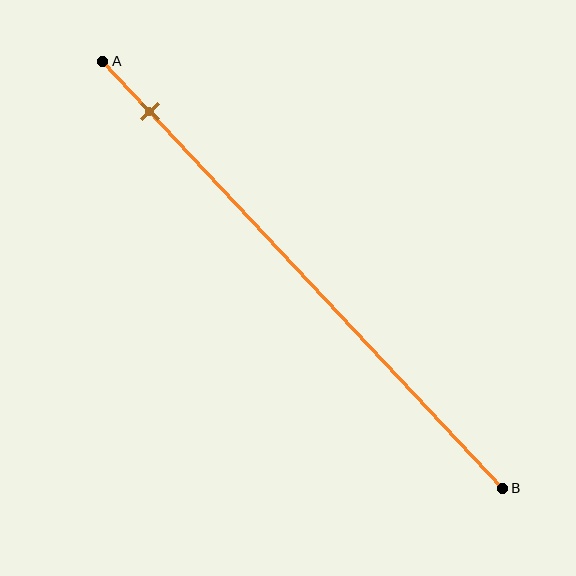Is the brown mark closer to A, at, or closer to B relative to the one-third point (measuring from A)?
The brown mark is closer to point A than the one-third point of segment AB.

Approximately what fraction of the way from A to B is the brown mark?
The brown mark is approximately 10% of the way from A to B.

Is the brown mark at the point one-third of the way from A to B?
No, the mark is at about 10% from A, not at the 33% one-third point.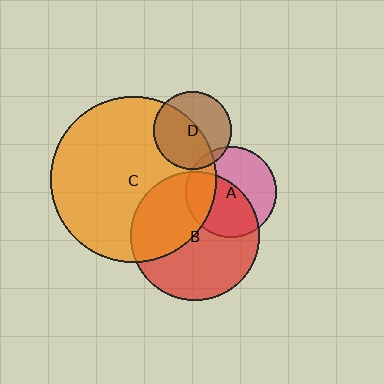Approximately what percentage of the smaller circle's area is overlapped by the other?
Approximately 40%.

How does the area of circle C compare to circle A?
Approximately 3.4 times.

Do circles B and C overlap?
Yes.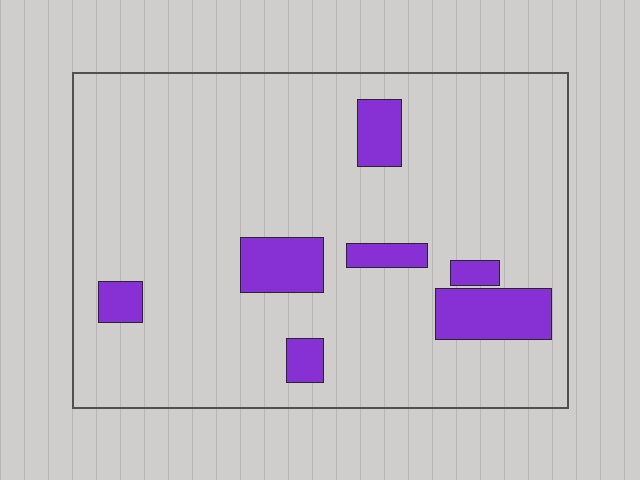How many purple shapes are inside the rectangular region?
7.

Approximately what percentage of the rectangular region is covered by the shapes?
Approximately 10%.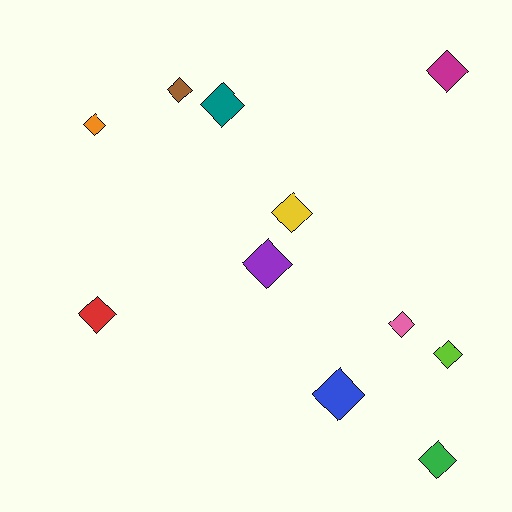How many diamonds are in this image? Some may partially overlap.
There are 11 diamonds.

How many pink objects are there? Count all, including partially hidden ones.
There is 1 pink object.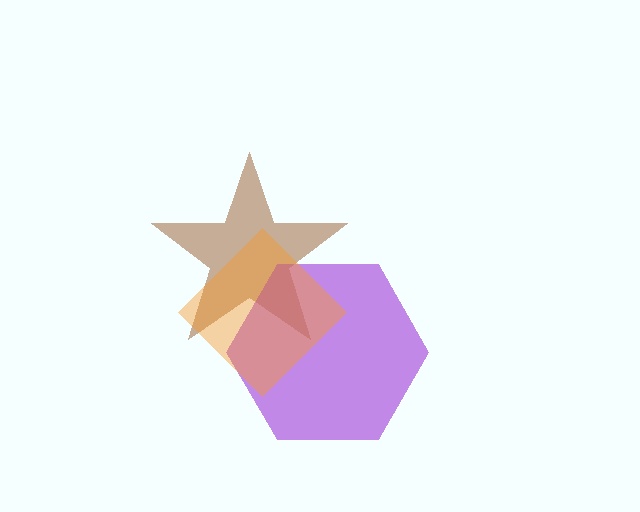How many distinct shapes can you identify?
There are 3 distinct shapes: a brown star, a purple hexagon, an orange diamond.